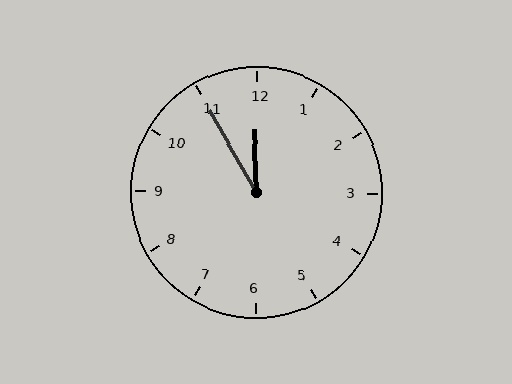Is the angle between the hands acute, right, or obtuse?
It is acute.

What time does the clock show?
11:55.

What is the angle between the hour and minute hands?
Approximately 28 degrees.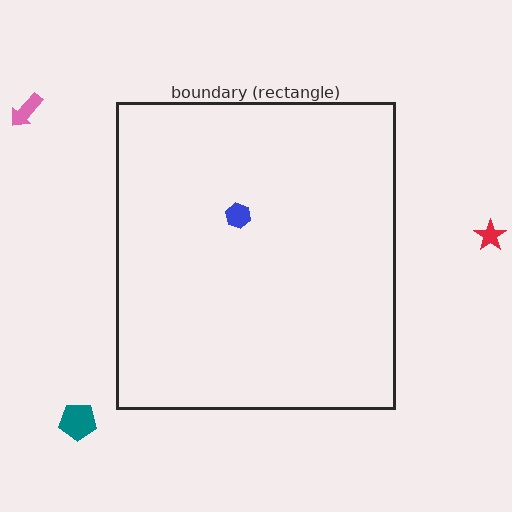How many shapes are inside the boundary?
1 inside, 3 outside.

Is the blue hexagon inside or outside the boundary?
Inside.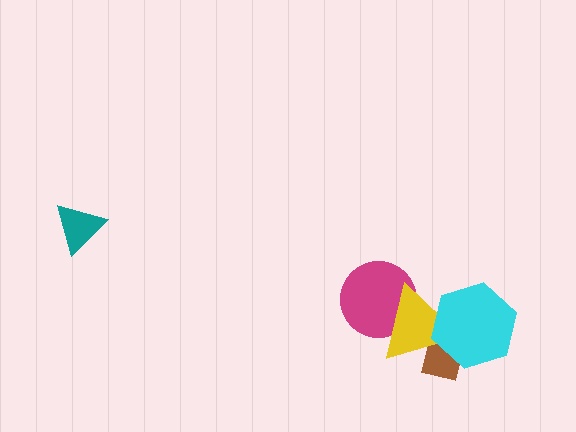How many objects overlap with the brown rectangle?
2 objects overlap with the brown rectangle.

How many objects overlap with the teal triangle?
0 objects overlap with the teal triangle.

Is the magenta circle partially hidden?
Yes, it is partially covered by another shape.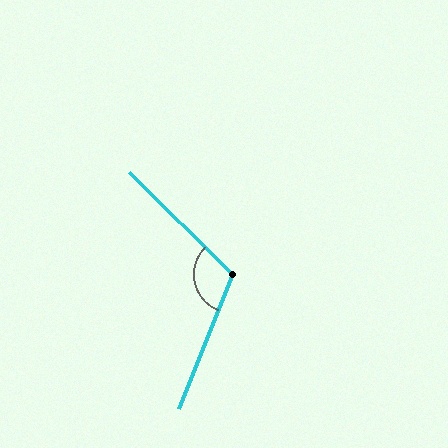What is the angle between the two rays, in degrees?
Approximately 113 degrees.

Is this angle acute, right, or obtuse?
It is obtuse.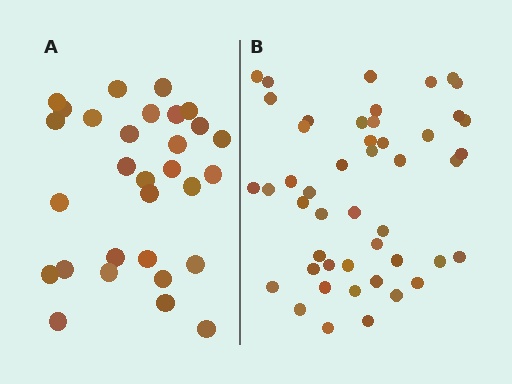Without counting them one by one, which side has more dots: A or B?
Region B (the right region) has more dots.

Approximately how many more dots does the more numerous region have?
Region B has approximately 15 more dots than region A.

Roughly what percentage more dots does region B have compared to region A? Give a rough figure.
About 55% more.